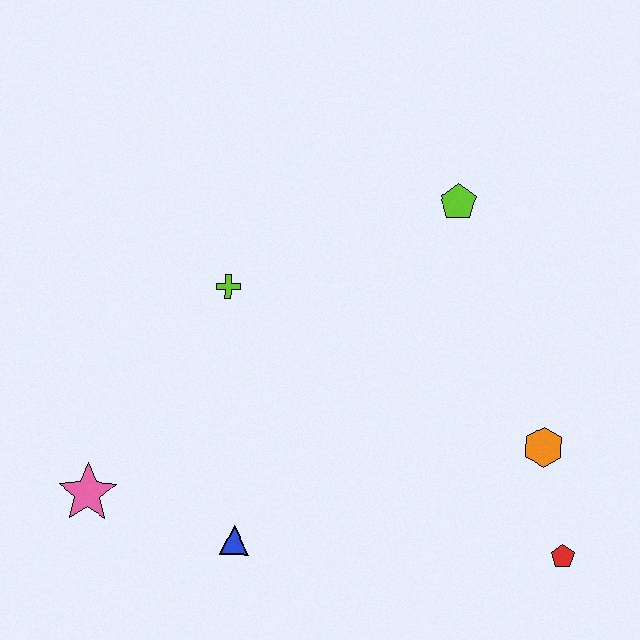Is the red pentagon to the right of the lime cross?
Yes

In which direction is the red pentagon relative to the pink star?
The red pentagon is to the right of the pink star.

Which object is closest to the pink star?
The blue triangle is closest to the pink star.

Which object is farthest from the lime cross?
The red pentagon is farthest from the lime cross.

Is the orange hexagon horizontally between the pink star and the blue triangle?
No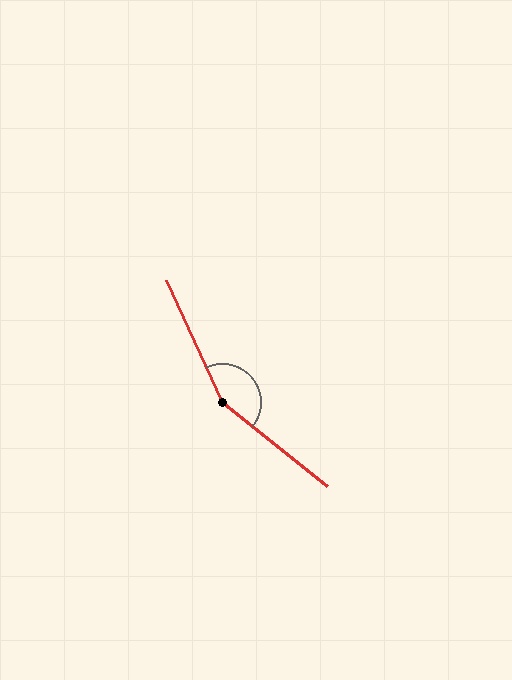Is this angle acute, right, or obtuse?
It is obtuse.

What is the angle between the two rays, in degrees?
Approximately 153 degrees.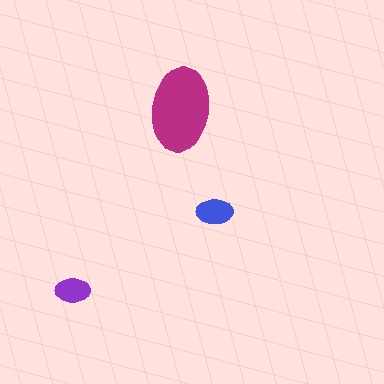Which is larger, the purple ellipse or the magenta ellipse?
The magenta one.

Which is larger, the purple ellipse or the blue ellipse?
The blue one.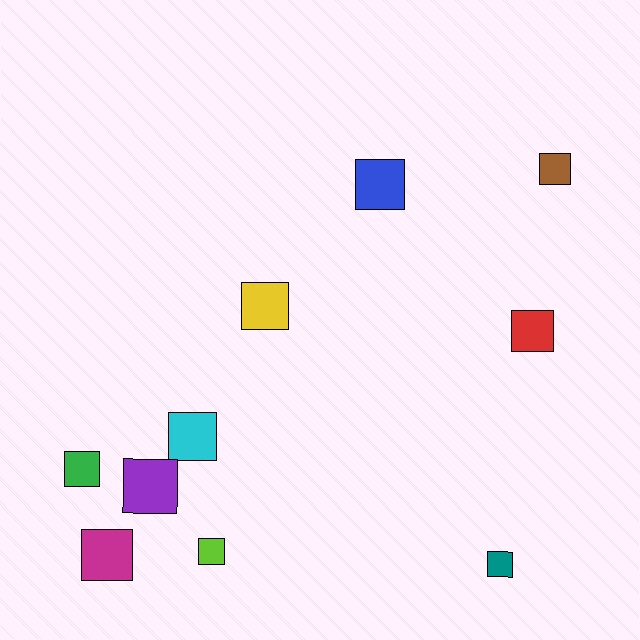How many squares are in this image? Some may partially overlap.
There are 10 squares.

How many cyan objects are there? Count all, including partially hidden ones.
There is 1 cyan object.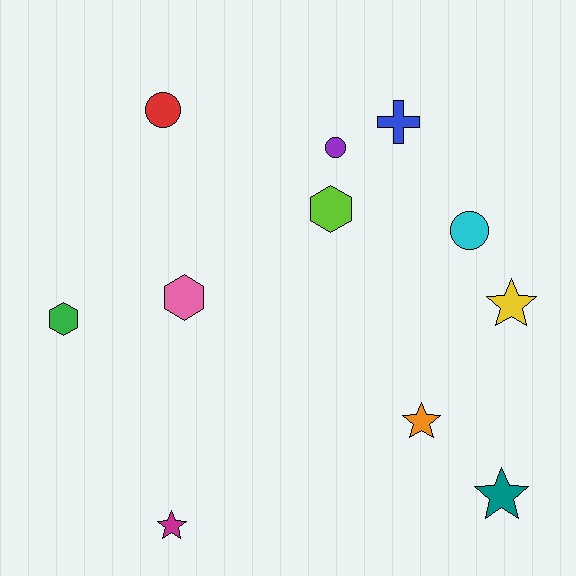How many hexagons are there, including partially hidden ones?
There are 3 hexagons.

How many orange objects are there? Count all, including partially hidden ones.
There is 1 orange object.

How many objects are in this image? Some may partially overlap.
There are 11 objects.